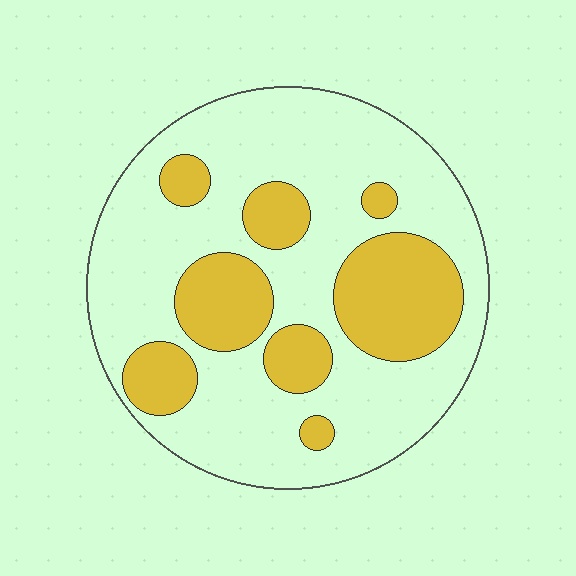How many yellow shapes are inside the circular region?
8.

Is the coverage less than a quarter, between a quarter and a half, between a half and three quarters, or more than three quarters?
Between a quarter and a half.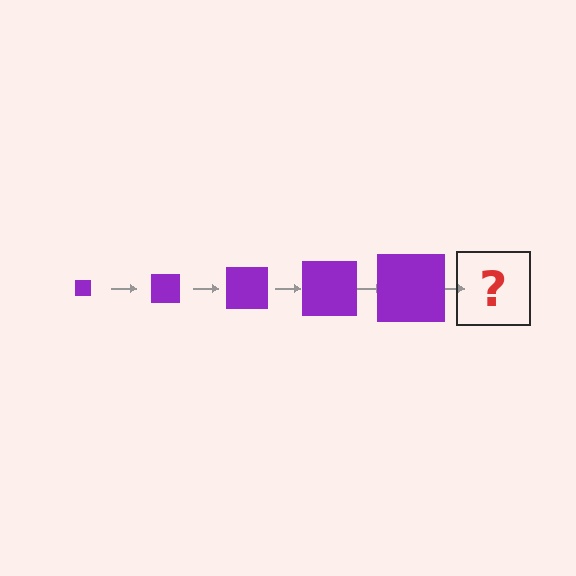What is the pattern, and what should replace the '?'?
The pattern is that the square gets progressively larger each step. The '?' should be a purple square, larger than the previous one.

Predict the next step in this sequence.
The next step is a purple square, larger than the previous one.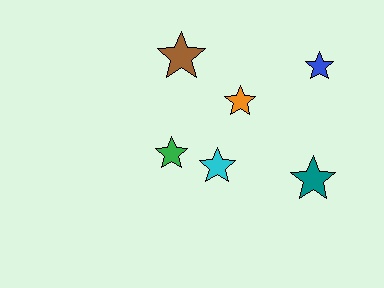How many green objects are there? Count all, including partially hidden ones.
There is 1 green object.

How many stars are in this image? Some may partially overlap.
There are 6 stars.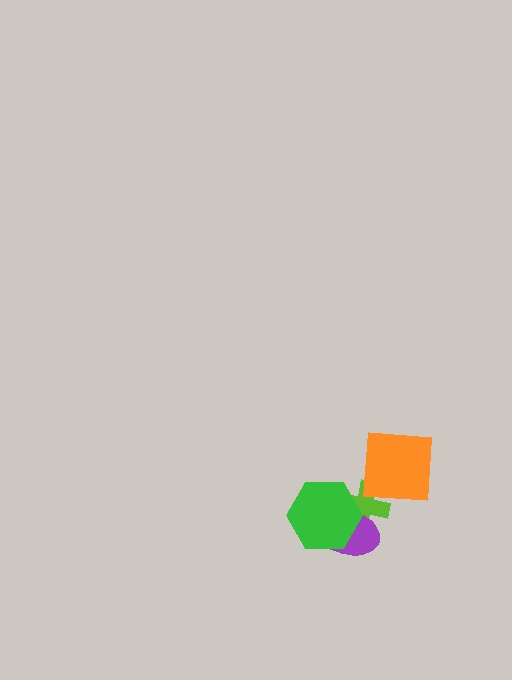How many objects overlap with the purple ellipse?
2 objects overlap with the purple ellipse.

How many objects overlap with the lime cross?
3 objects overlap with the lime cross.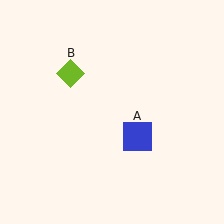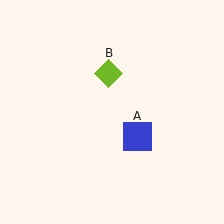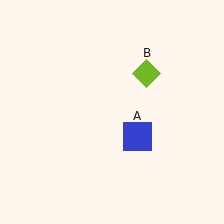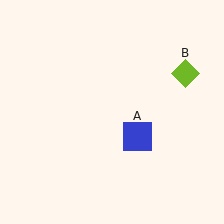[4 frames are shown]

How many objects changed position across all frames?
1 object changed position: lime diamond (object B).